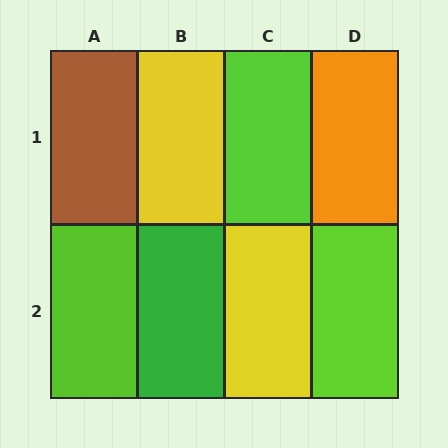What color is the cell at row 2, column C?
Yellow.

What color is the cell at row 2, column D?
Lime.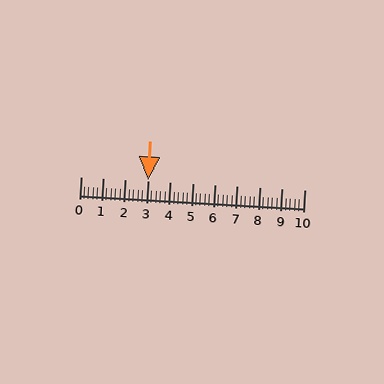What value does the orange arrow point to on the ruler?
The orange arrow points to approximately 3.0.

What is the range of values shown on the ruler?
The ruler shows values from 0 to 10.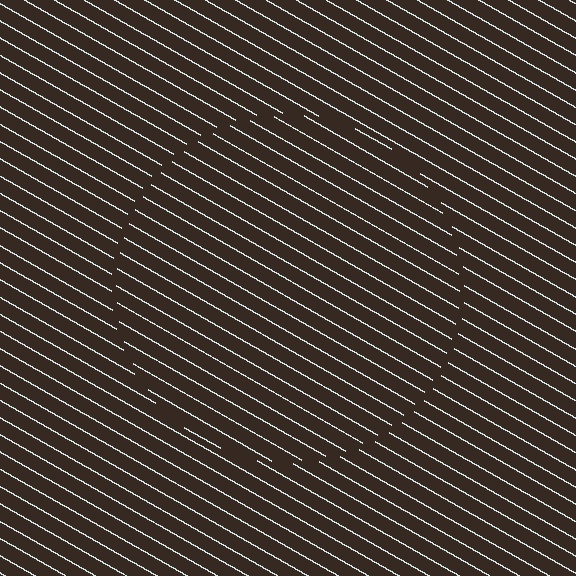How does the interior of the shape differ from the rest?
The interior of the shape contains the same grating, shifted by half a period — the contour is defined by the phase discontinuity where line-ends from the inner and outer gratings abut.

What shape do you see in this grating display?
An illusory circle. The interior of the shape contains the same grating, shifted by half a period — the contour is defined by the phase discontinuity where line-ends from the inner and outer gratings abut.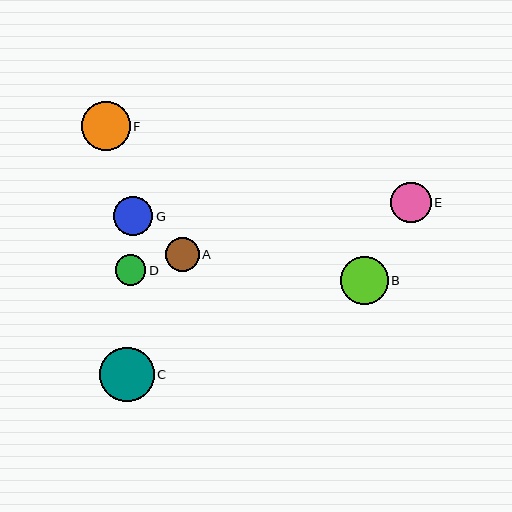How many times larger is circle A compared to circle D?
Circle A is approximately 1.1 times the size of circle D.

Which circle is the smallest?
Circle D is the smallest with a size of approximately 31 pixels.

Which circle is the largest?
Circle C is the largest with a size of approximately 54 pixels.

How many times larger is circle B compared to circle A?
Circle B is approximately 1.4 times the size of circle A.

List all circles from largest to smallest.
From largest to smallest: C, F, B, E, G, A, D.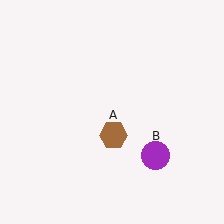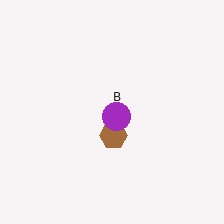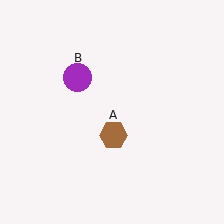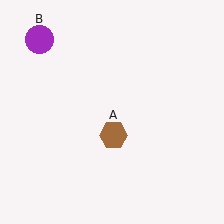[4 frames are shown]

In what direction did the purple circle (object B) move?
The purple circle (object B) moved up and to the left.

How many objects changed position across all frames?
1 object changed position: purple circle (object B).